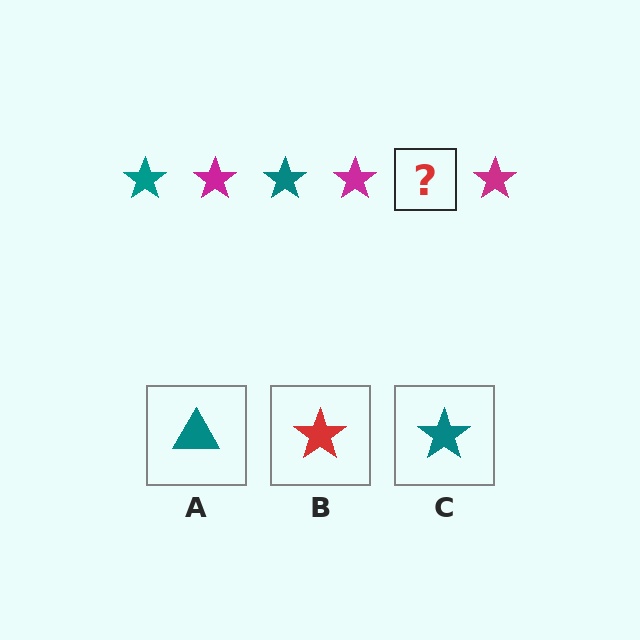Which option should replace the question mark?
Option C.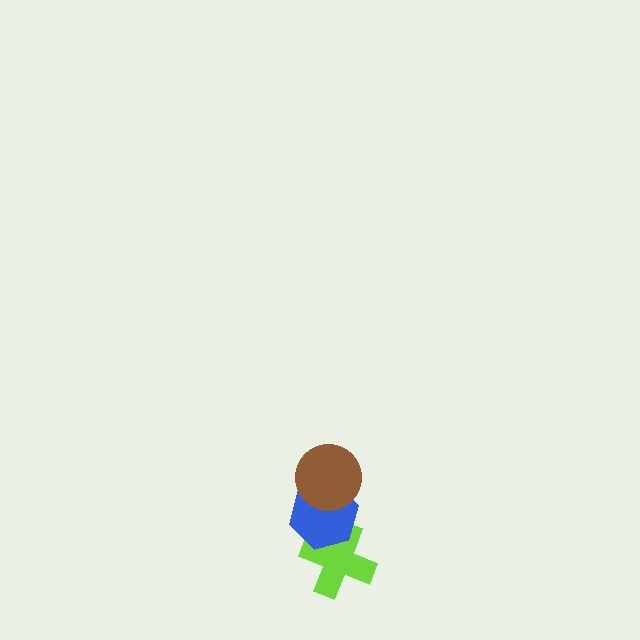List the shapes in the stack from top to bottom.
From top to bottom: the brown circle, the blue hexagon, the lime cross.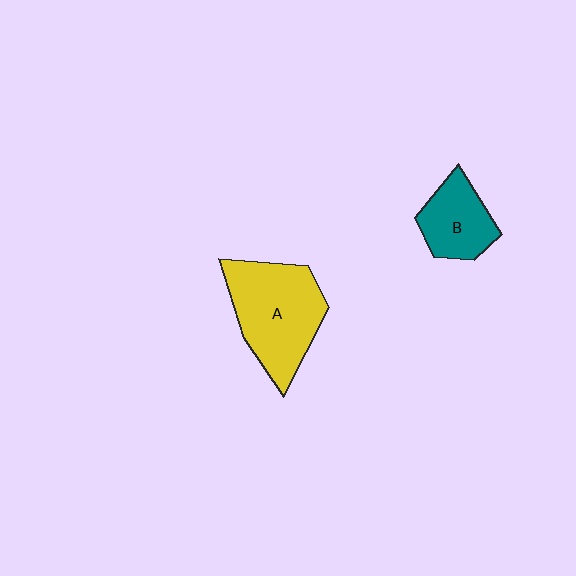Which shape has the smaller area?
Shape B (teal).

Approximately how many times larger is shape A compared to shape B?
Approximately 1.8 times.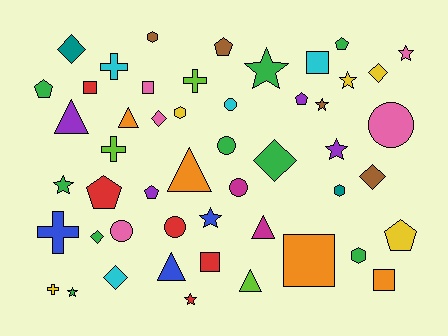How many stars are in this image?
There are 9 stars.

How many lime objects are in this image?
There are 3 lime objects.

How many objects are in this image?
There are 50 objects.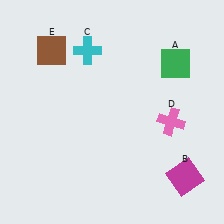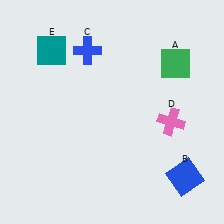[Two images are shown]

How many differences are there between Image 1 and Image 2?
There are 3 differences between the two images.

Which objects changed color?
B changed from magenta to blue. C changed from cyan to blue. E changed from brown to teal.